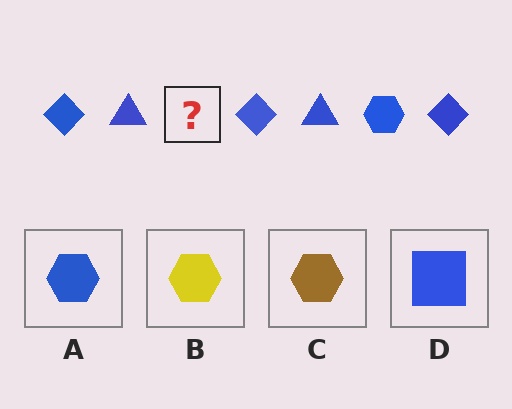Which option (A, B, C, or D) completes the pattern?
A.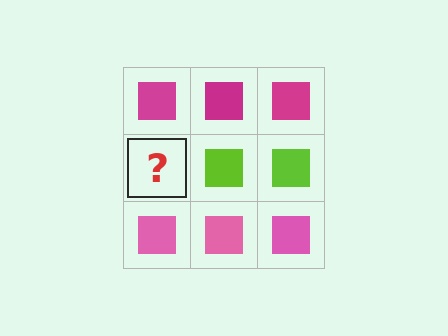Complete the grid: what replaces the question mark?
The question mark should be replaced with a lime square.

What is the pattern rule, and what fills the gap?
The rule is that each row has a consistent color. The gap should be filled with a lime square.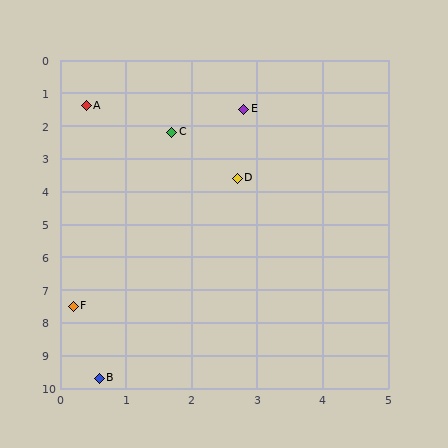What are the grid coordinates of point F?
Point F is at approximately (0.2, 7.5).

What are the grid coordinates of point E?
Point E is at approximately (2.8, 1.5).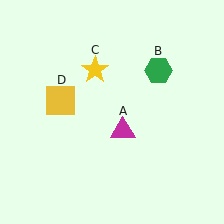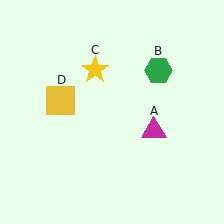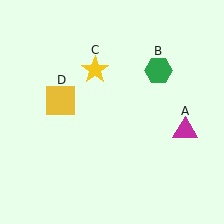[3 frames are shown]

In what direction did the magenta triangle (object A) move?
The magenta triangle (object A) moved right.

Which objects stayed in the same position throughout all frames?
Green hexagon (object B) and yellow star (object C) and yellow square (object D) remained stationary.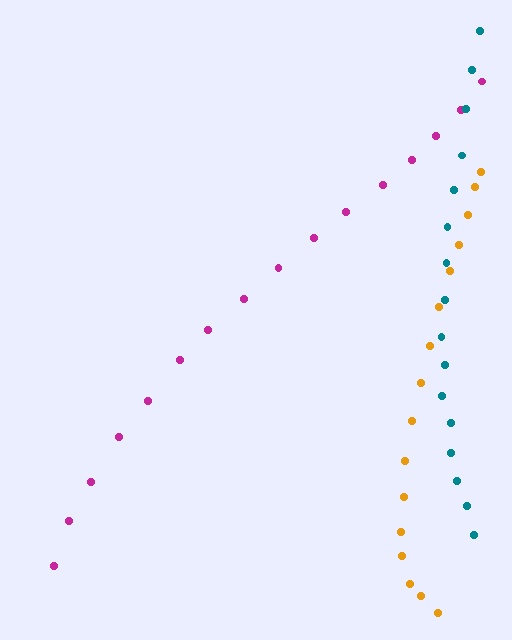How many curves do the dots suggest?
There are 3 distinct paths.